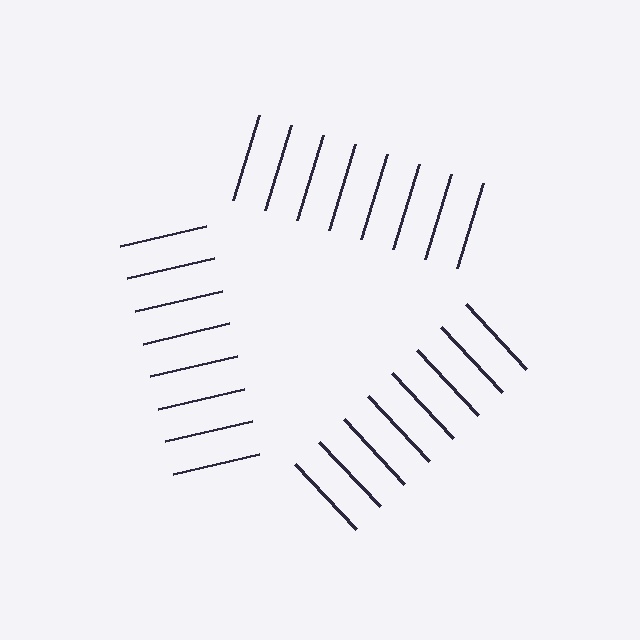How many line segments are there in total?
24 — 8 along each of the 3 edges.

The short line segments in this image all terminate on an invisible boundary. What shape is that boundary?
An illusory triangle — the line segments terminate on its edges but no continuous stroke is drawn.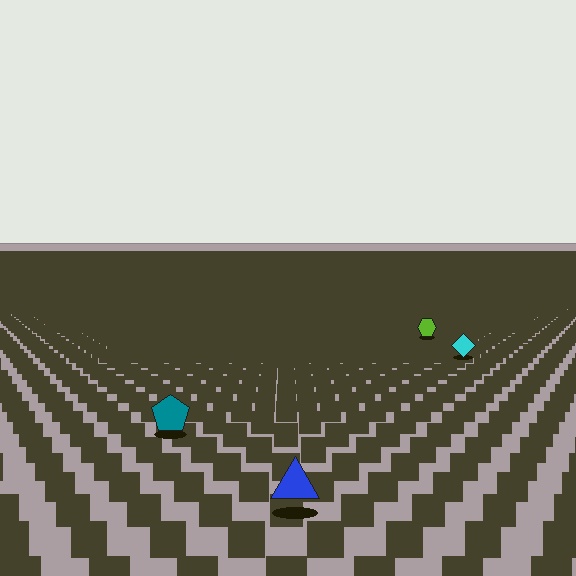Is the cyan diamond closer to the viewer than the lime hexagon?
Yes. The cyan diamond is closer — you can tell from the texture gradient: the ground texture is coarser near it.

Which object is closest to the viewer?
The blue triangle is closest. The texture marks near it are larger and more spread out.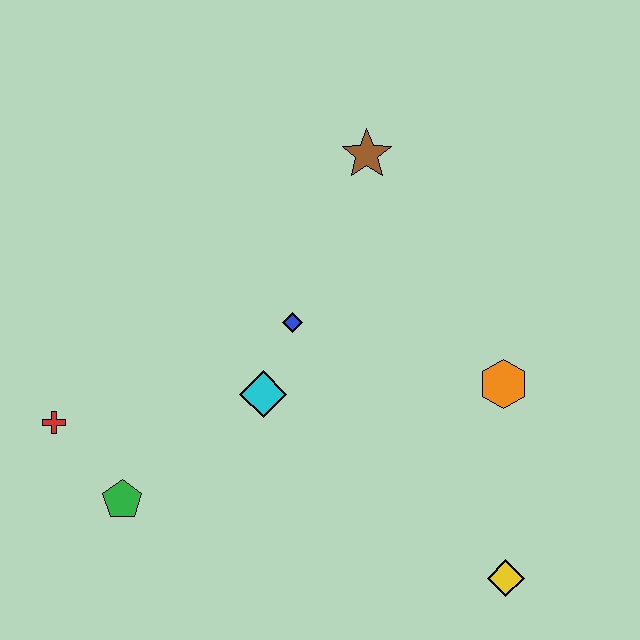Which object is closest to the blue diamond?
The cyan diamond is closest to the blue diamond.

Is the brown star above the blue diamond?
Yes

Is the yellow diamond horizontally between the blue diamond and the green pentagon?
No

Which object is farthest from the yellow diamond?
The red cross is farthest from the yellow diamond.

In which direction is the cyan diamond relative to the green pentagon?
The cyan diamond is to the right of the green pentagon.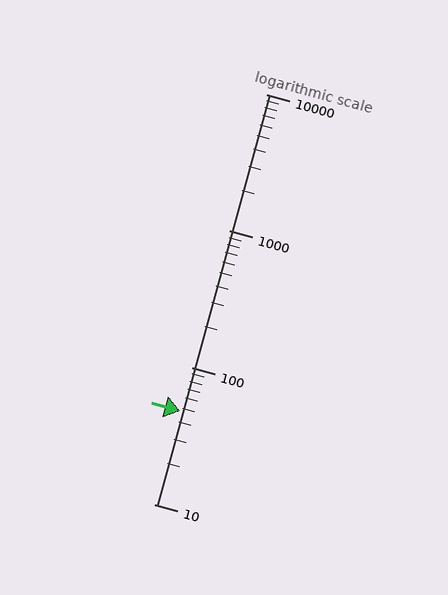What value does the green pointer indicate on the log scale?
The pointer indicates approximately 48.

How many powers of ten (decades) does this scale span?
The scale spans 3 decades, from 10 to 10000.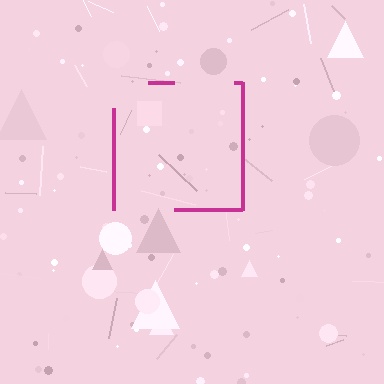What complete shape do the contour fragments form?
The contour fragments form a square.